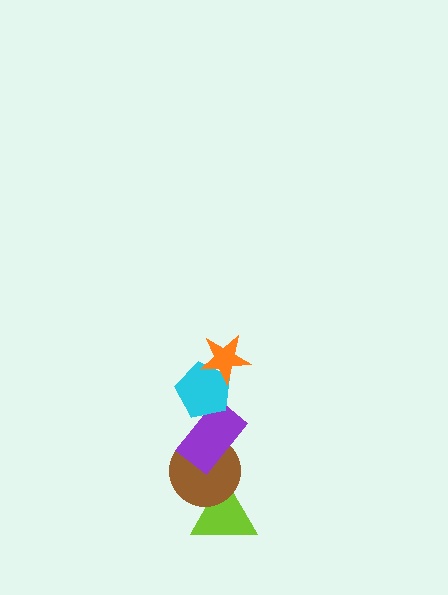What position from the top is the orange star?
The orange star is 1st from the top.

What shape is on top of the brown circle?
The purple rectangle is on top of the brown circle.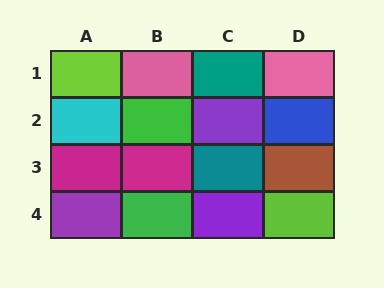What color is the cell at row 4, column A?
Purple.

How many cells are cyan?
1 cell is cyan.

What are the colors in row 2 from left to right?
Cyan, green, purple, blue.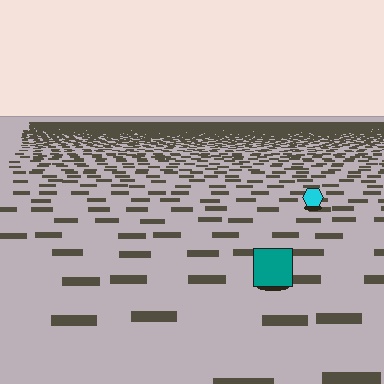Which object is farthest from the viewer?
The cyan hexagon is farthest from the viewer. It appears smaller and the ground texture around it is denser.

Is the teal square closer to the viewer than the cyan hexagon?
Yes. The teal square is closer — you can tell from the texture gradient: the ground texture is coarser near it.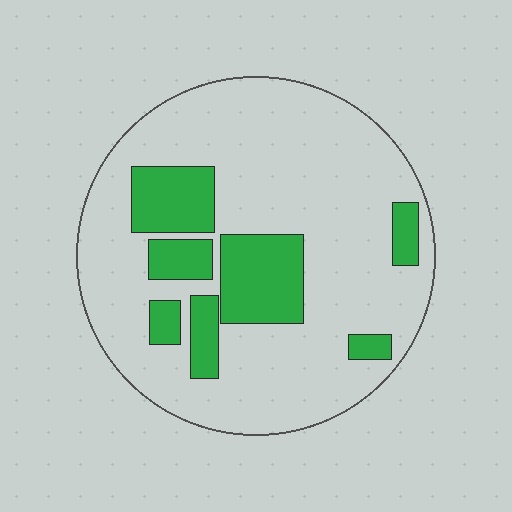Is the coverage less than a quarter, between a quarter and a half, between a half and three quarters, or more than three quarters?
Less than a quarter.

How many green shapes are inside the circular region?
7.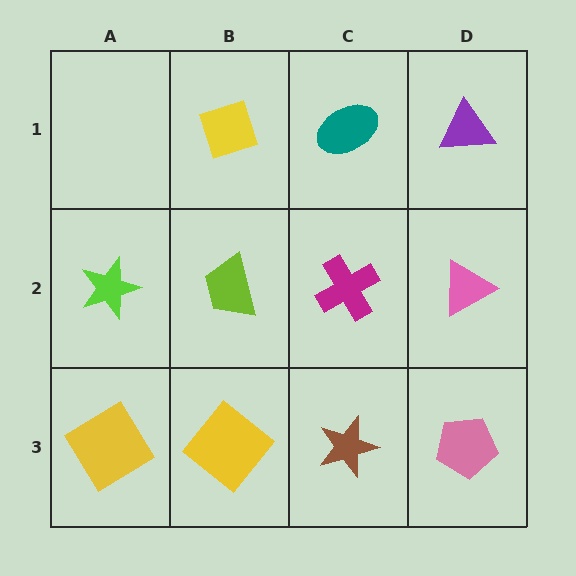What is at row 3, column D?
A pink pentagon.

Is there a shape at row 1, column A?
No, that cell is empty.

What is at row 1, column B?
A yellow diamond.